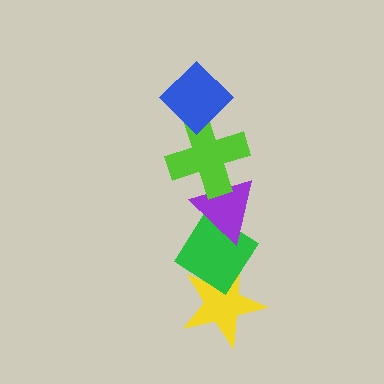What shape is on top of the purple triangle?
The lime cross is on top of the purple triangle.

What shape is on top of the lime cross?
The blue diamond is on top of the lime cross.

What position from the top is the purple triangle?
The purple triangle is 3rd from the top.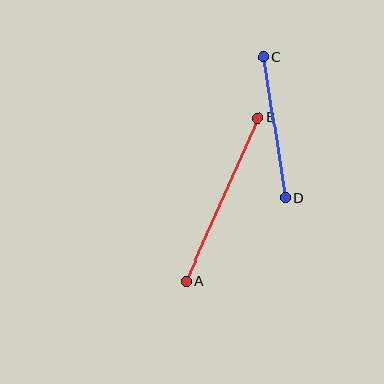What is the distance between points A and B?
The distance is approximately 179 pixels.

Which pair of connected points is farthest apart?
Points A and B are farthest apart.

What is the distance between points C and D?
The distance is approximately 143 pixels.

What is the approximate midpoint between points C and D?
The midpoint is at approximately (274, 128) pixels.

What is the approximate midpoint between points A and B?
The midpoint is at approximately (222, 199) pixels.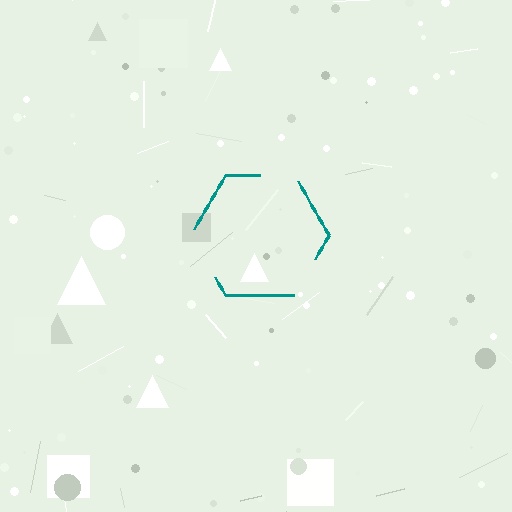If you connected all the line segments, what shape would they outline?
They would outline a hexagon.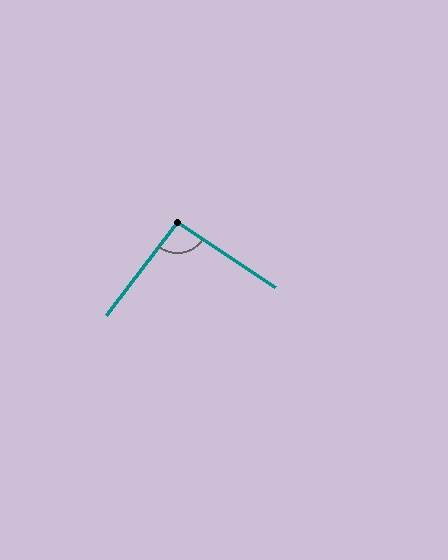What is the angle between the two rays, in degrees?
Approximately 94 degrees.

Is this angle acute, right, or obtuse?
It is approximately a right angle.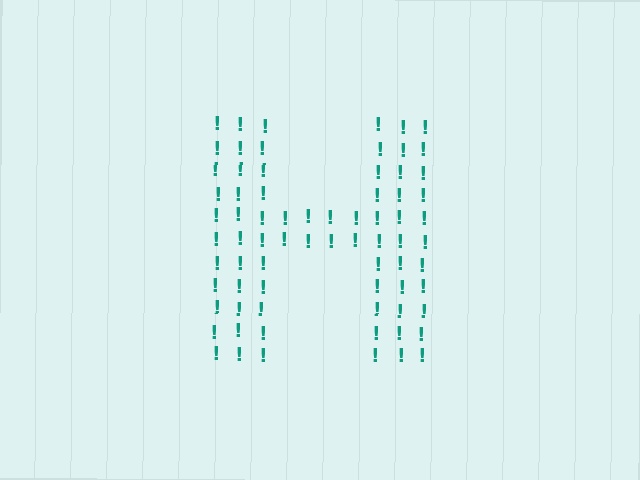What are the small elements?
The small elements are exclamation marks.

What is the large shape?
The large shape is the letter H.